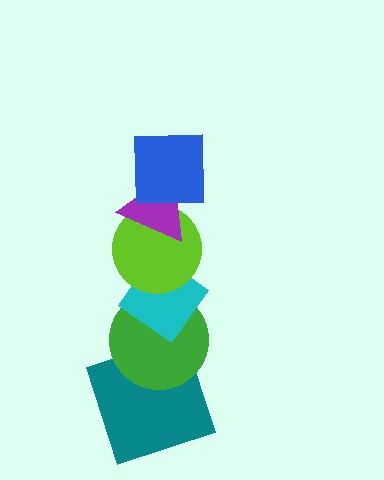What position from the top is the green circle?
The green circle is 5th from the top.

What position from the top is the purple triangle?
The purple triangle is 2nd from the top.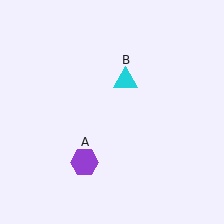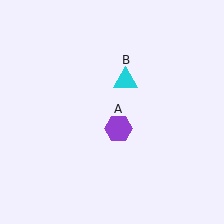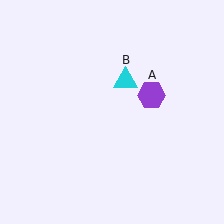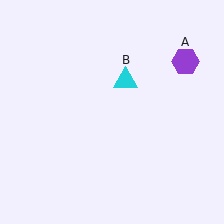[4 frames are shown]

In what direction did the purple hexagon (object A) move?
The purple hexagon (object A) moved up and to the right.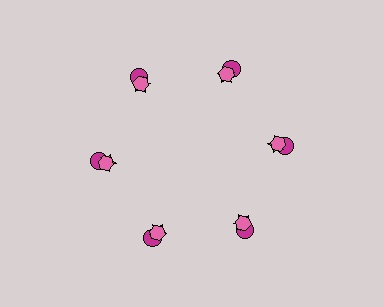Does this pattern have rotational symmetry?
Yes, this pattern has 6-fold rotational symmetry. It looks the same after rotating 60 degrees around the center.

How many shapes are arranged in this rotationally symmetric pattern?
There are 18 shapes, arranged in 6 groups of 3.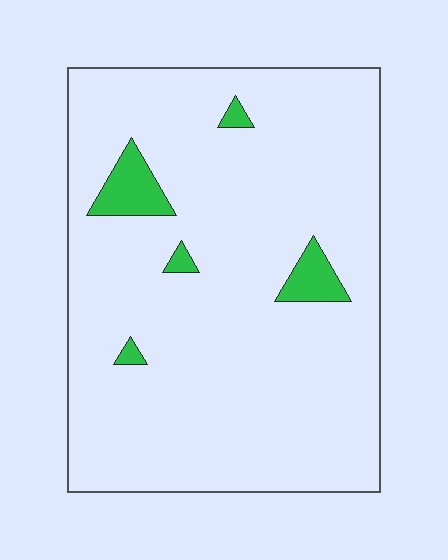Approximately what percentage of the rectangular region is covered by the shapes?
Approximately 5%.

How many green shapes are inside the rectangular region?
5.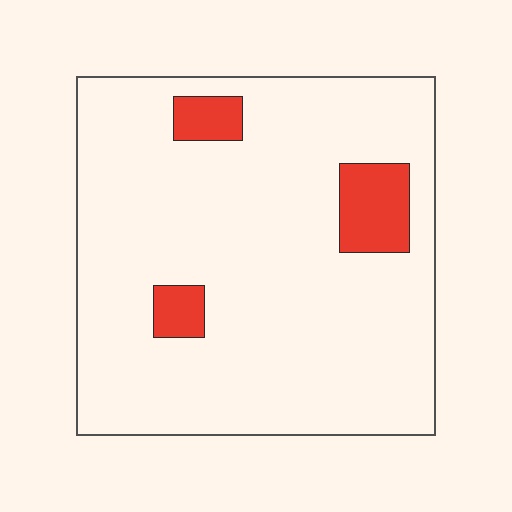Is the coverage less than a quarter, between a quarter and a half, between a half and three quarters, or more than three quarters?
Less than a quarter.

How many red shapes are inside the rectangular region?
3.